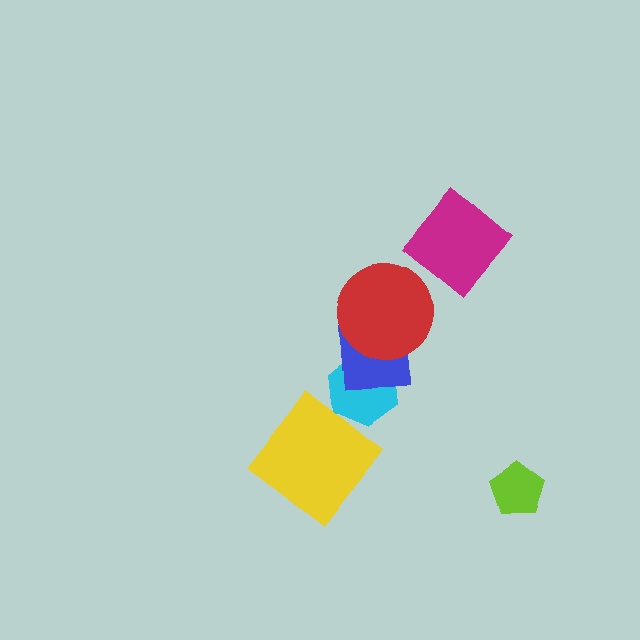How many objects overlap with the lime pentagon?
0 objects overlap with the lime pentagon.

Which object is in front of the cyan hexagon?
The blue square is in front of the cyan hexagon.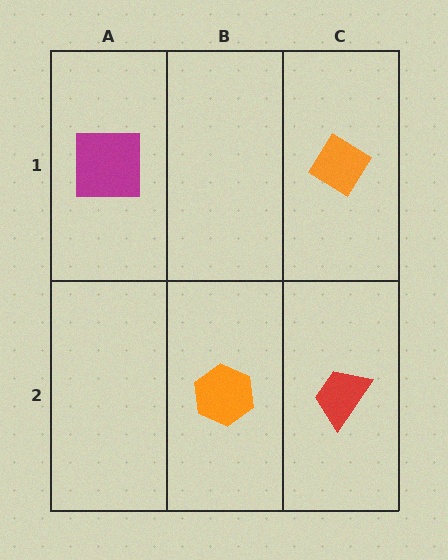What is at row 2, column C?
A red trapezoid.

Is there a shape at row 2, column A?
No, that cell is empty.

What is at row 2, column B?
An orange hexagon.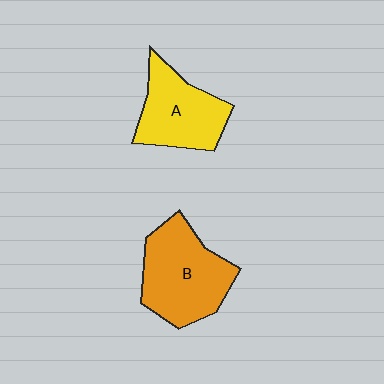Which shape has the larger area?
Shape B (orange).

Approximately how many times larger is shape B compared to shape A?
Approximately 1.2 times.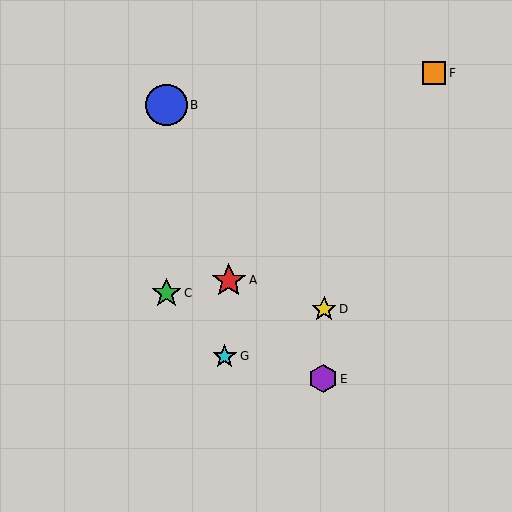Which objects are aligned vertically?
Objects B, C are aligned vertically.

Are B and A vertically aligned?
No, B is at x≈167 and A is at x≈229.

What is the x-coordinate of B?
Object B is at x≈167.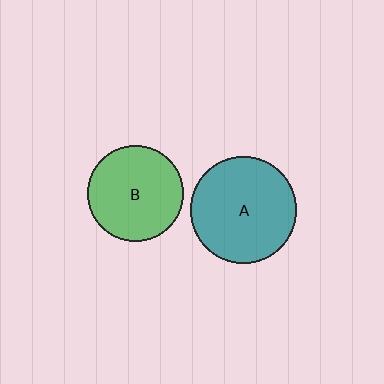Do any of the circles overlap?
No, none of the circles overlap.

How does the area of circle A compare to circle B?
Approximately 1.2 times.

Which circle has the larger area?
Circle A (teal).